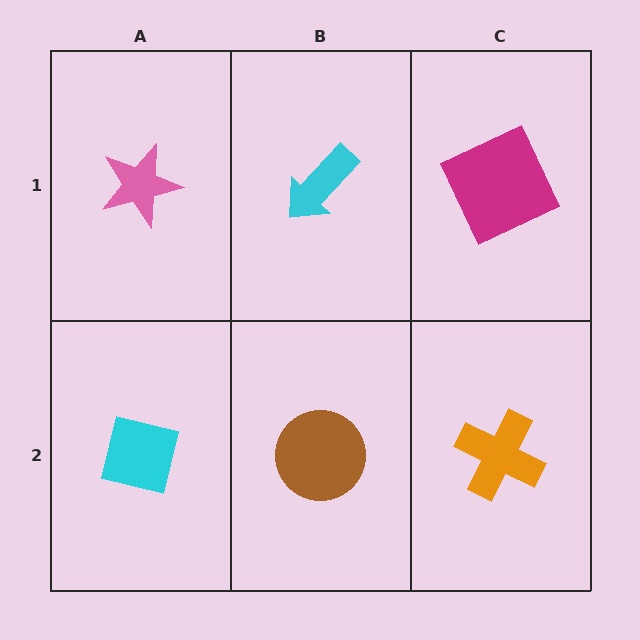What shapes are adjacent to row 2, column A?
A pink star (row 1, column A), a brown circle (row 2, column B).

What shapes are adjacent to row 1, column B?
A brown circle (row 2, column B), a pink star (row 1, column A), a magenta square (row 1, column C).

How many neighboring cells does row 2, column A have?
2.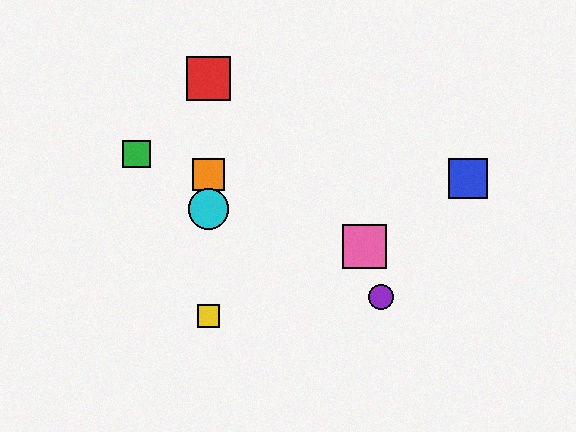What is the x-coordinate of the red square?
The red square is at x≈208.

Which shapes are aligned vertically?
The red square, the yellow square, the orange square, the cyan circle are aligned vertically.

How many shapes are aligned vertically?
4 shapes (the red square, the yellow square, the orange square, the cyan circle) are aligned vertically.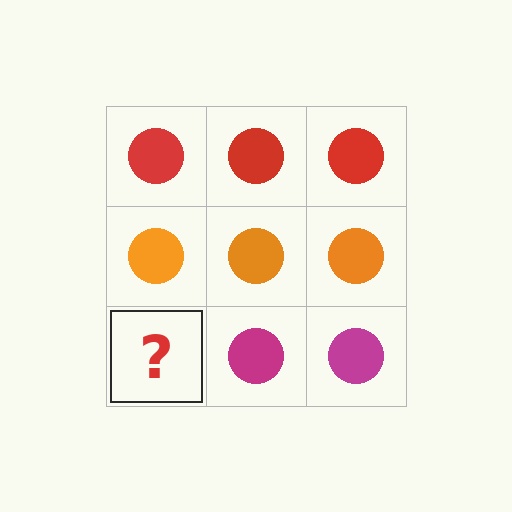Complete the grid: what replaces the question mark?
The question mark should be replaced with a magenta circle.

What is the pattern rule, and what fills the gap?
The rule is that each row has a consistent color. The gap should be filled with a magenta circle.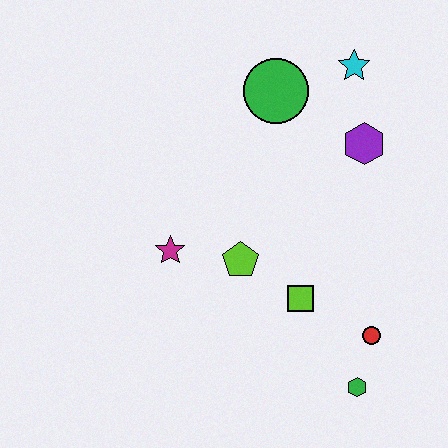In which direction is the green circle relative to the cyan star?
The green circle is to the left of the cyan star.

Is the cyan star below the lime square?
No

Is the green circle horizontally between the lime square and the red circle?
No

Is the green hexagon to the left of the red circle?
Yes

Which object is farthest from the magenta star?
The cyan star is farthest from the magenta star.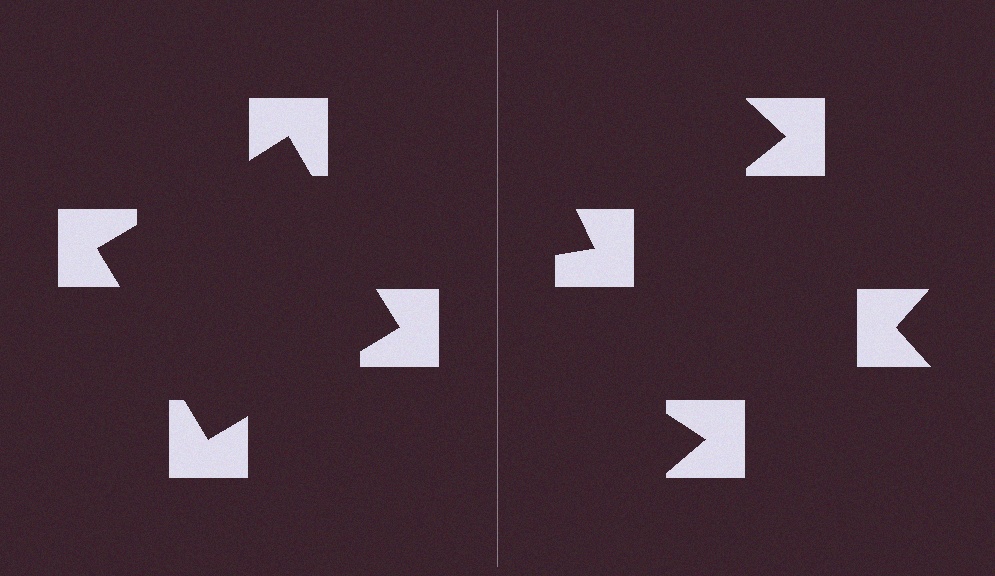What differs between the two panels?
The notched squares are positioned identically on both sides; only the wedge orientations differ. On the left they align to a square; on the right they are misaligned.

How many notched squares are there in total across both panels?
8 — 4 on each side.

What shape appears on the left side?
An illusory square.